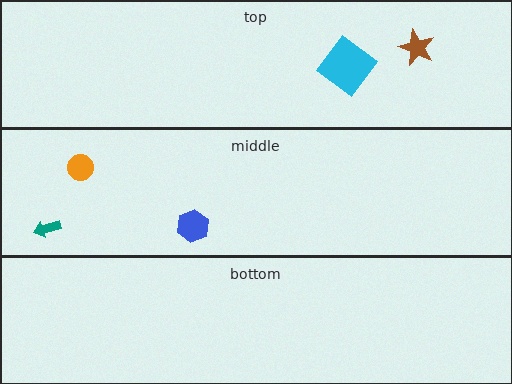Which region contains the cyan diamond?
The top region.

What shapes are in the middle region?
The blue hexagon, the orange circle, the teal arrow.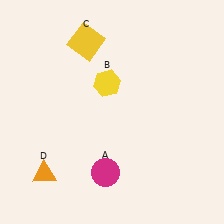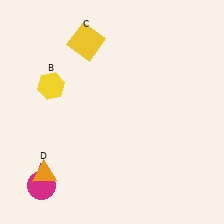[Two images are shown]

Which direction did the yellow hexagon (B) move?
The yellow hexagon (B) moved left.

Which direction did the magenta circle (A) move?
The magenta circle (A) moved left.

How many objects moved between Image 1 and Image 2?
2 objects moved between the two images.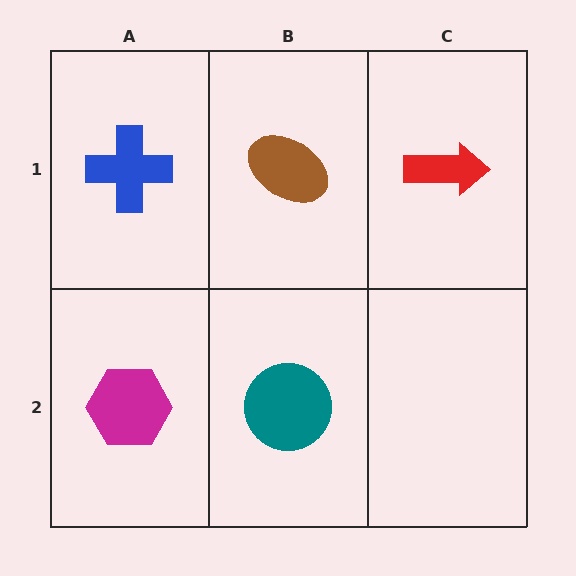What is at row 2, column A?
A magenta hexagon.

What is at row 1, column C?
A red arrow.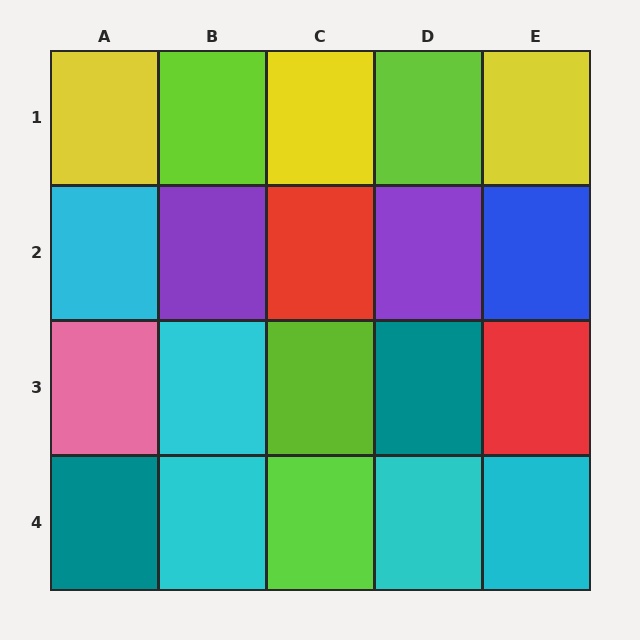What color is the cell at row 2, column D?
Purple.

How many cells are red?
2 cells are red.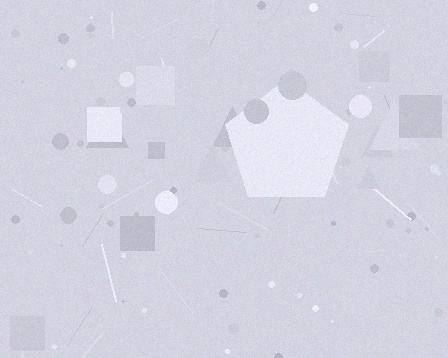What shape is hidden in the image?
A pentagon is hidden in the image.